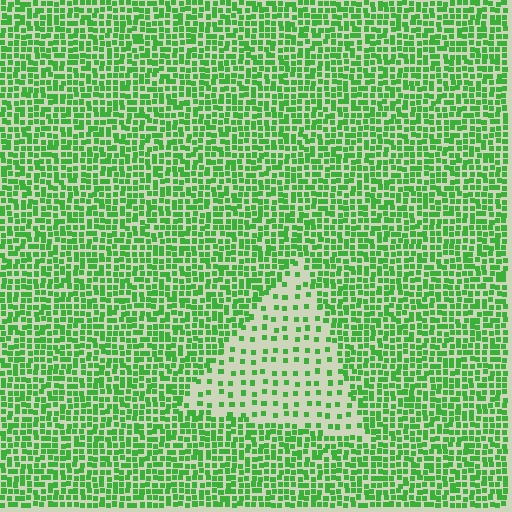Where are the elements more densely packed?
The elements are more densely packed outside the triangle boundary.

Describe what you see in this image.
The image contains small green elements arranged at two different densities. A triangle-shaped region is visible where the elements are less densely packed than the surrounding area.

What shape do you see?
I see a triangle.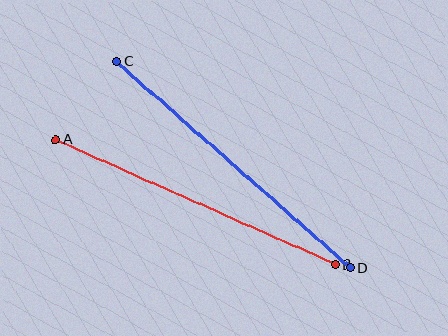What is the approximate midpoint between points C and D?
The midpoint is at approximately (234, 165) pixels.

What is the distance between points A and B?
The distance is approximately 305 pixels.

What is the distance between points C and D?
The distance is approximately 312 pixels.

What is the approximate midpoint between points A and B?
The midpoint is at approximately (196, 202) pixels.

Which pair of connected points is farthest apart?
Points C and D are farthest apart.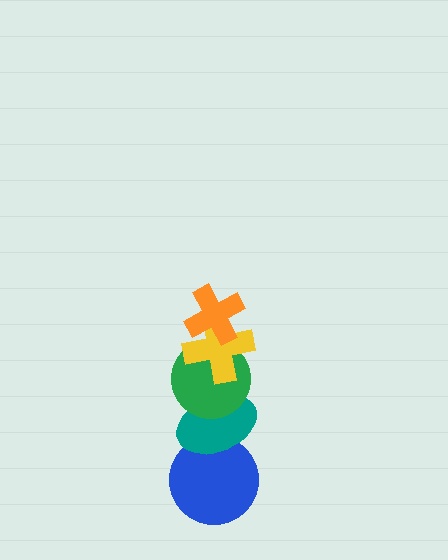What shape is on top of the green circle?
The yellow cross is on top of the green circle.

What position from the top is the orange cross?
The orange cross is 1st from the top.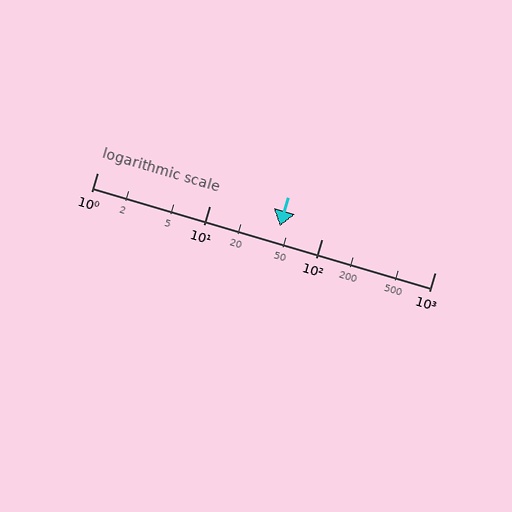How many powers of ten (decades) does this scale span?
The scale spans 3 decades, from 1 to 1000.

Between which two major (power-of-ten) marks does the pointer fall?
The pointer is between 10 and 100.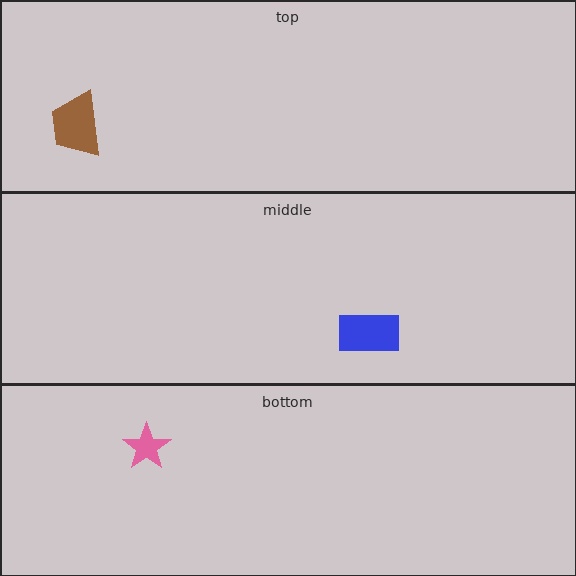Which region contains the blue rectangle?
The middle region.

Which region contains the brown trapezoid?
The top region.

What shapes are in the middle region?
The blue rectangle.